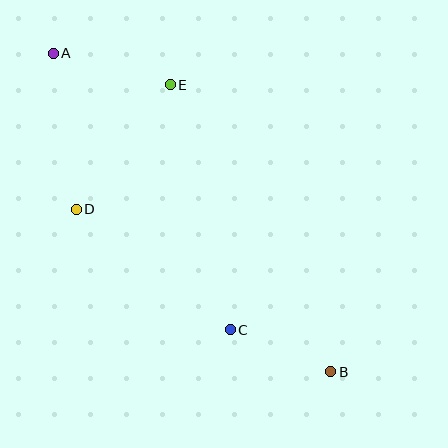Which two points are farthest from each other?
Points A and B are farthest from each other.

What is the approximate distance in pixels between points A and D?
The distance between A and D is approximately 158 pixels.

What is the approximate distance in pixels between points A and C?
The distance between A and C is approximately 328 pixels.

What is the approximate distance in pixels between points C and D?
The distance between C and D is approximately 196 pixels.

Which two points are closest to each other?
Points B and C are closest to each other.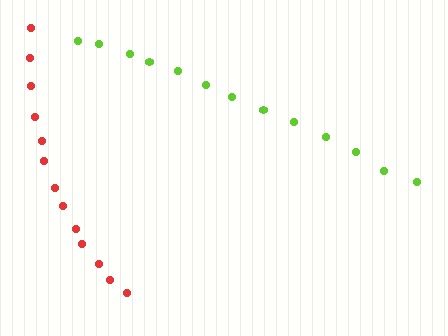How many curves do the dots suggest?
There are 2 distinct paths.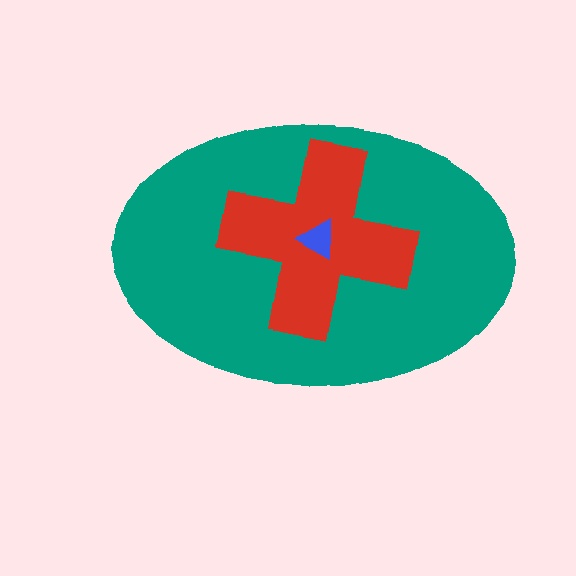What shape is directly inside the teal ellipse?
The red cross.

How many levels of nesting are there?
3.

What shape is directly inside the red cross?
The blue triangle.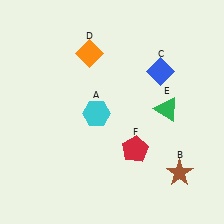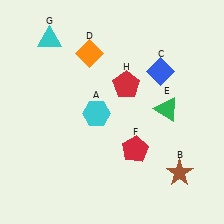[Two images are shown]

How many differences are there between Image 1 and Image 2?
There are 2 differences between the two images.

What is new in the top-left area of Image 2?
A cyan triangle (G) was added in the top-left area of Image 2.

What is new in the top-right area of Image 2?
A red pentagon (H) was added in the top-right area of Image 2.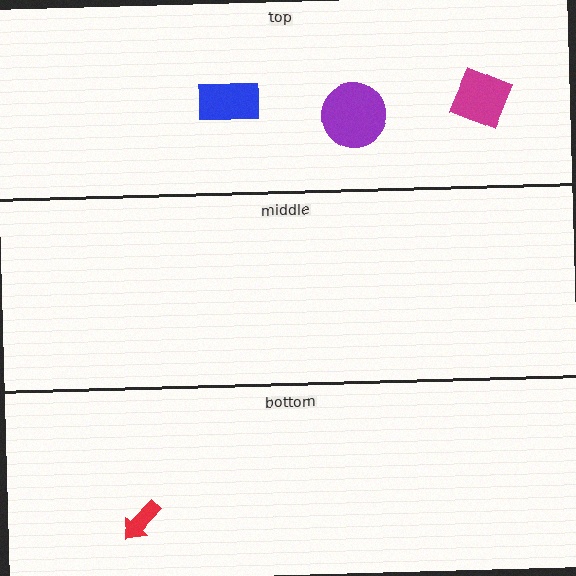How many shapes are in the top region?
3.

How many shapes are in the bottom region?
1.